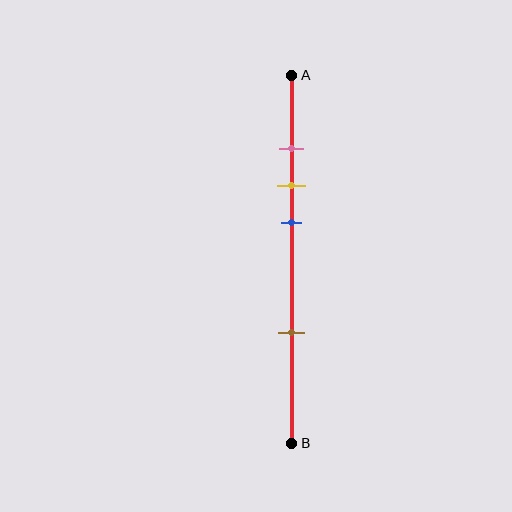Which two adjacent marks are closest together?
The pink and yellow marks are the closest adjacent pair.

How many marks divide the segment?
There are 4 marks dividing the segment.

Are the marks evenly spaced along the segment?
No, the marks are not evenly spaced.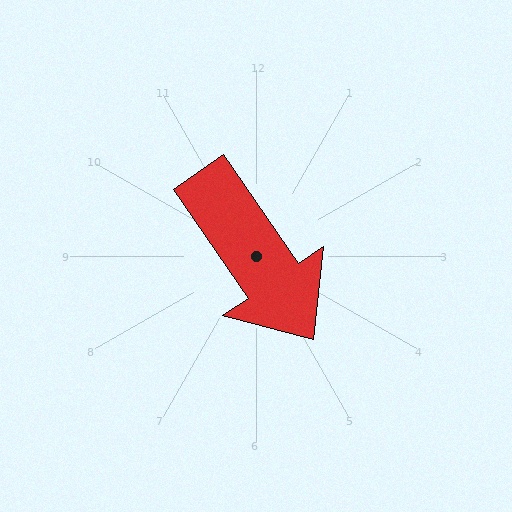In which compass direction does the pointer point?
Southeast.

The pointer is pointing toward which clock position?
Roughly 5 o'clock.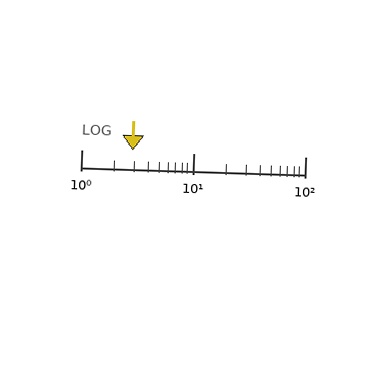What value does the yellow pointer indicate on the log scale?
The pointer indicates approximately 2.9.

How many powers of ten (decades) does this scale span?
The scale spans 2 decades, from 1 to 100.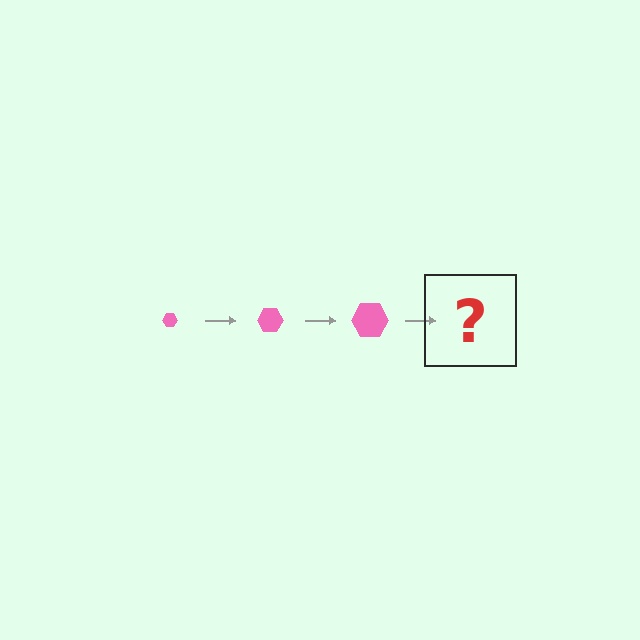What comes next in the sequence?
The next element should be a pink hexagon, larger than the previous one.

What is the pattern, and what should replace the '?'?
The pattern is that the hexagon gets progressively larger each step. The '?' should be a pink hexagon, larger than the previous one.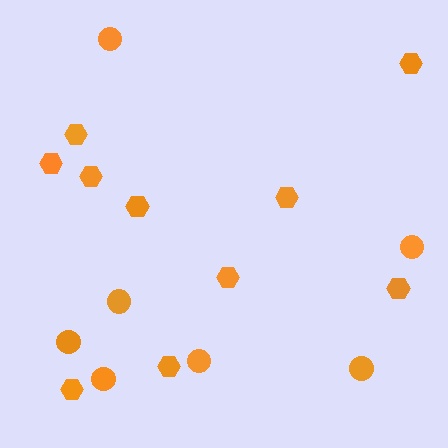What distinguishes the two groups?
There are 2 groups: one group of hexagons (10) and one group of circles (7).